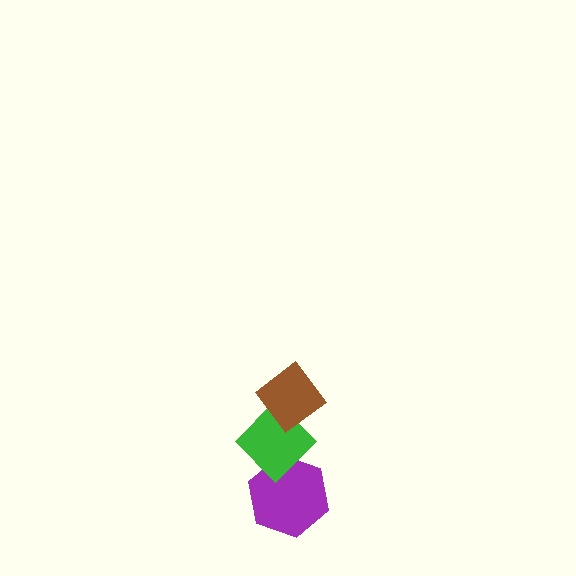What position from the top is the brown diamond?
The brown diamond is 1st from the top.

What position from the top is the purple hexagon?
The purple hexagon is 3rd from the top.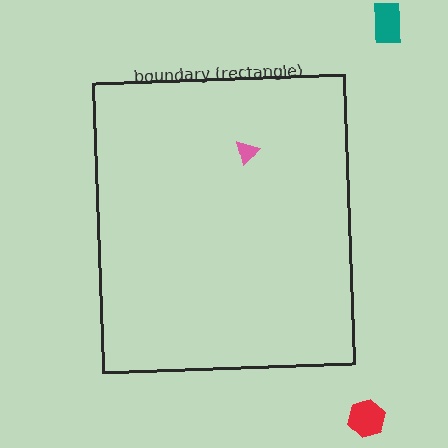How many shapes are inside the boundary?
1 inside, 2 outside.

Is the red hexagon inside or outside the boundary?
Outside.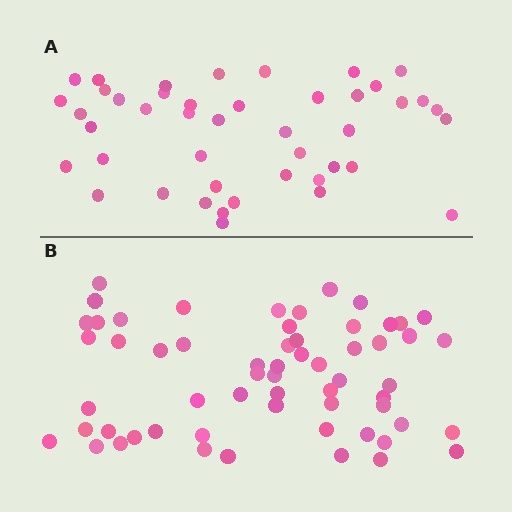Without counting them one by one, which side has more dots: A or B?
Region B (the bottom region) has more dots.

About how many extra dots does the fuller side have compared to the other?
Region B has approximately 15 more dots than region A.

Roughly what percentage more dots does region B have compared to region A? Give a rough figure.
About 35% more.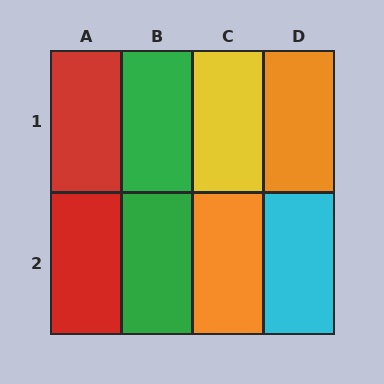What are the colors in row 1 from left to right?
Red, green, yellow, orange.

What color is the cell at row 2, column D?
Cyan.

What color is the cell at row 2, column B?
Green.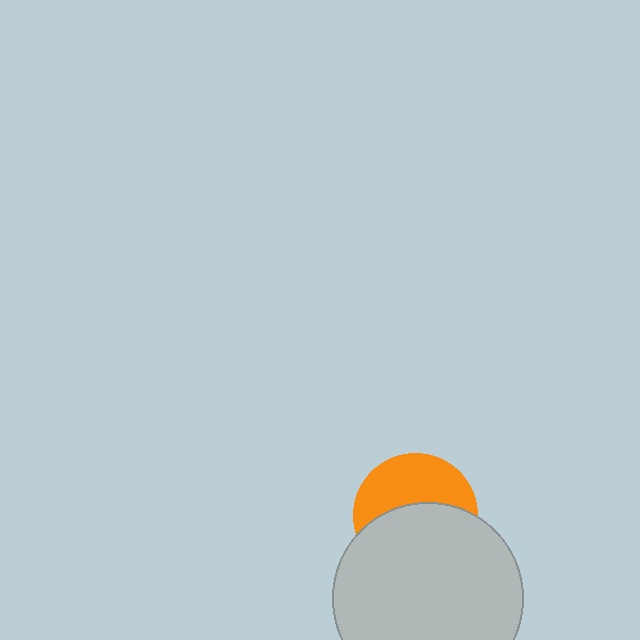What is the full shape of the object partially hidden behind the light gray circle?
The partially hidden object is an orange circle.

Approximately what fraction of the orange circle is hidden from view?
Roughly 55% of the orange circle is hidden behind the light gray circle.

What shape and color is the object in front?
The object in front is a light gray circle.